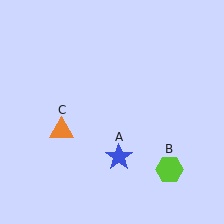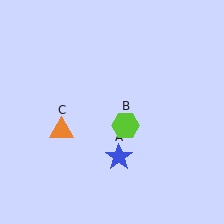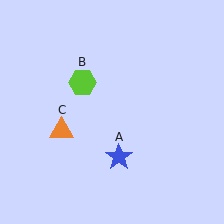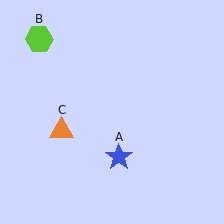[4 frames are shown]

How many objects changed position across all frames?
1 object changed position: lime hexagon (object B).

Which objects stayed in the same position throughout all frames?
Blue star (object A) and orange triangle (object C) remained stationary.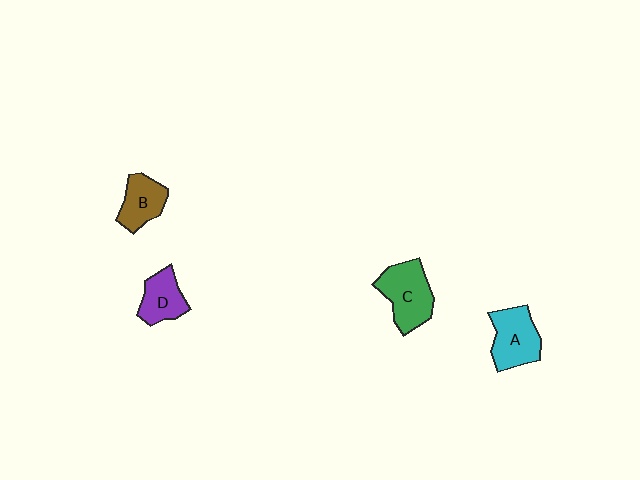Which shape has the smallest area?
Shape D (purple).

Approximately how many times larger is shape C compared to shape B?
Approximately 1.4 times.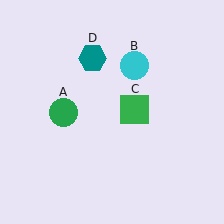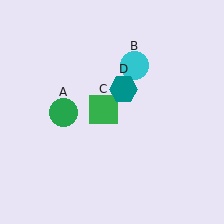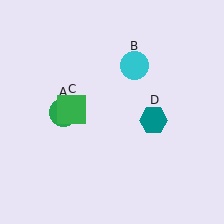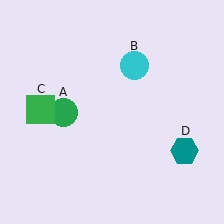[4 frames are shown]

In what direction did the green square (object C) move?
The green square (object C) moved left.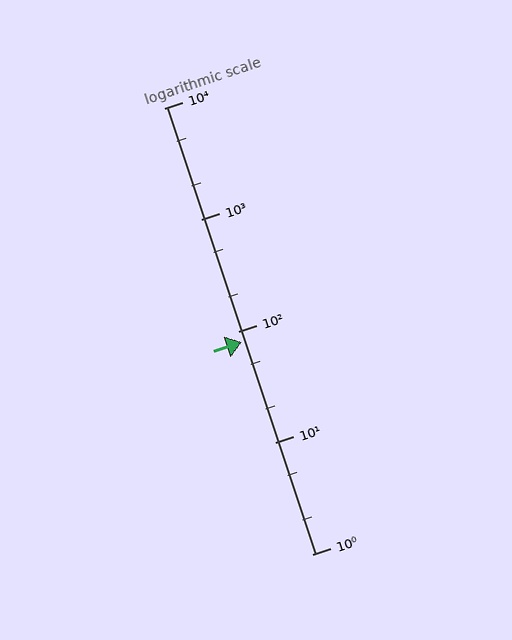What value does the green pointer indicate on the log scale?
The pointer indicates approximately 80.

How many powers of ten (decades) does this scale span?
The scale spans 4 decades, from 1 to 10000.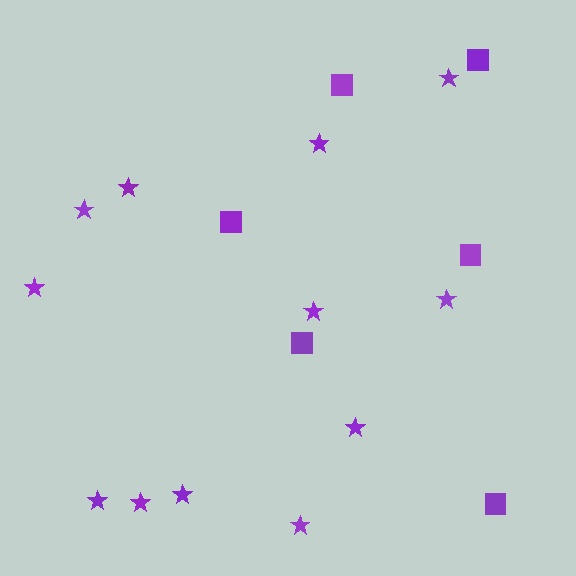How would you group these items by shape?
There are 2 groups: one group of stars (12) and one group of squares (6).